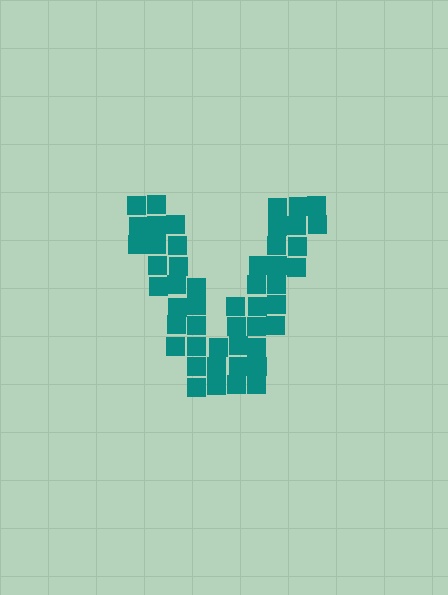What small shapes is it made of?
It is made of small squares.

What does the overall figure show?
The overall figure shows the letter V.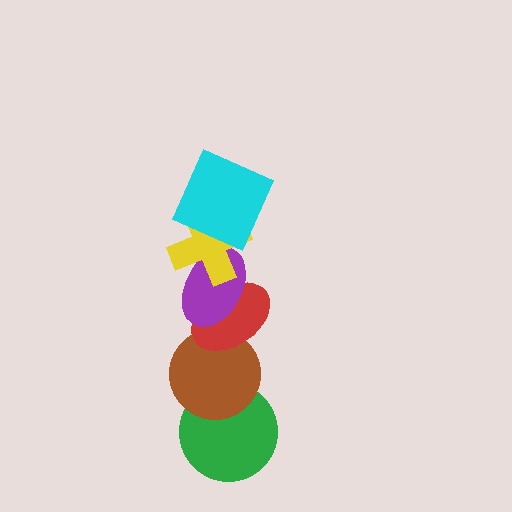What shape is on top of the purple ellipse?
The yellow cross is on top of the purple ellipse.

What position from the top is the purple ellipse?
The purple ellipse is 3rd from the top.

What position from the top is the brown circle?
The brown circle is 5th from the top.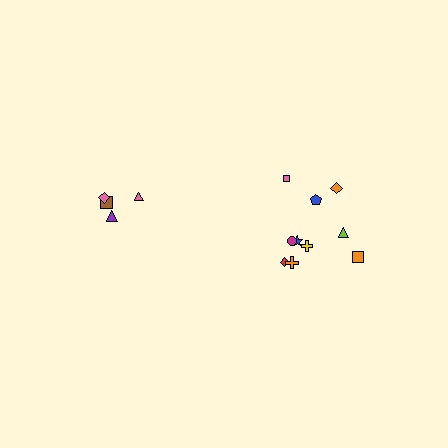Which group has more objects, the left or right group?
The right group.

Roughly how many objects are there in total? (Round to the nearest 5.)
Roughly 15 objects in total.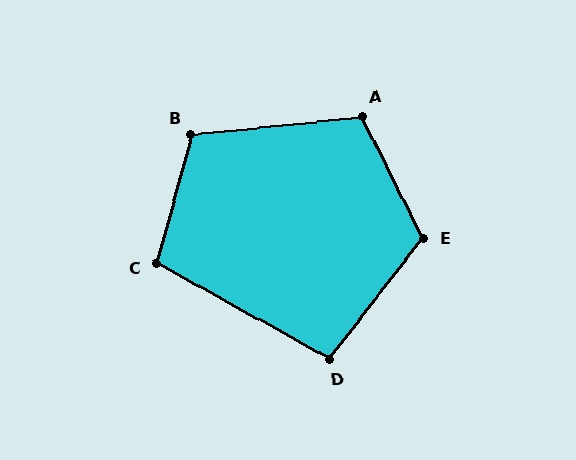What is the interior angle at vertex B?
Approximately 111 degrees (obtuse).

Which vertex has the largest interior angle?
E, at approximately 115 degrees.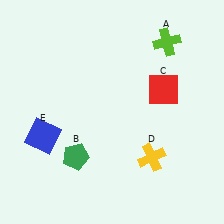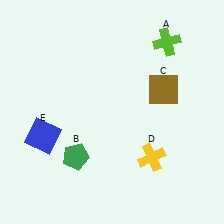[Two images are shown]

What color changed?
The square (C) changed from red in Image 1 to brown in Image 2.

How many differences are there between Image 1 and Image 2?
There is 1 difference between the two images.